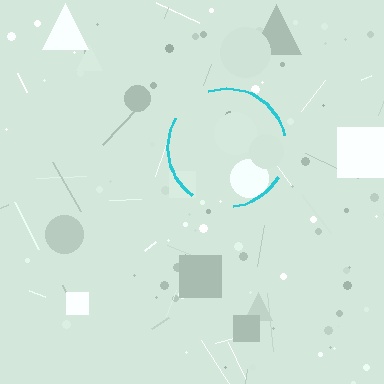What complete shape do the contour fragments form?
The contour fragments form a circle.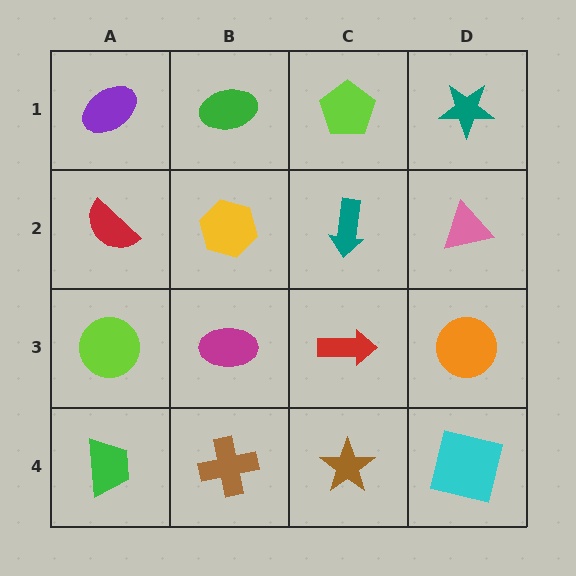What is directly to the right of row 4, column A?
A brown cross.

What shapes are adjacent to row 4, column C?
A red arrow (row 3, column C), a brown cross (row 4, column B), a cyan square (row 4, column D).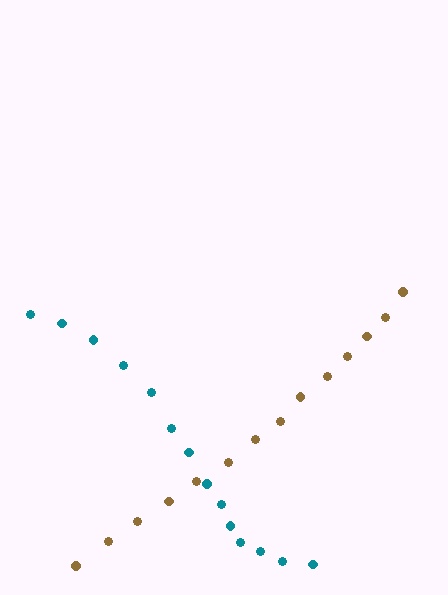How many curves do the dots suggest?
There are 2 distinct paths.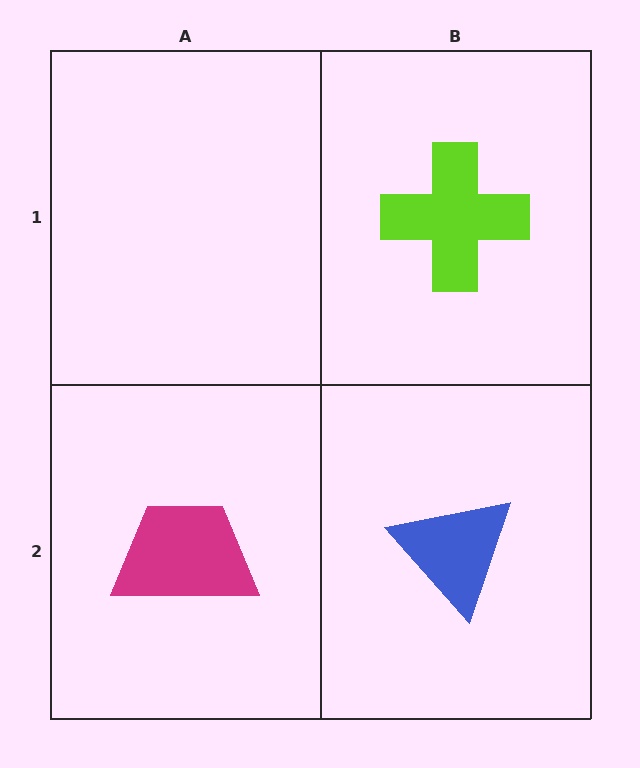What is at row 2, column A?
A magenta trapezoid.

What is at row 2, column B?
A blue triangle.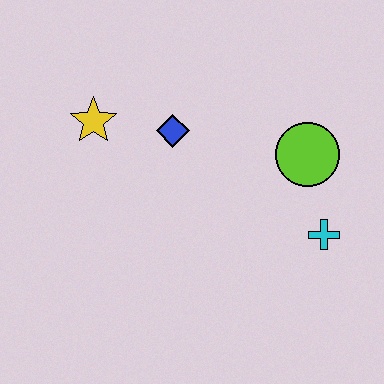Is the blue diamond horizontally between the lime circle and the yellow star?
Yes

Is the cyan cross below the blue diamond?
Yes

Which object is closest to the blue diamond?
The yellow star is closest to the blue diamond.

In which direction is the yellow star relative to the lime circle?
The yellow star is to the left of the lime circle.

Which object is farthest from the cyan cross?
The yellow star is farthest from the cyan cross.